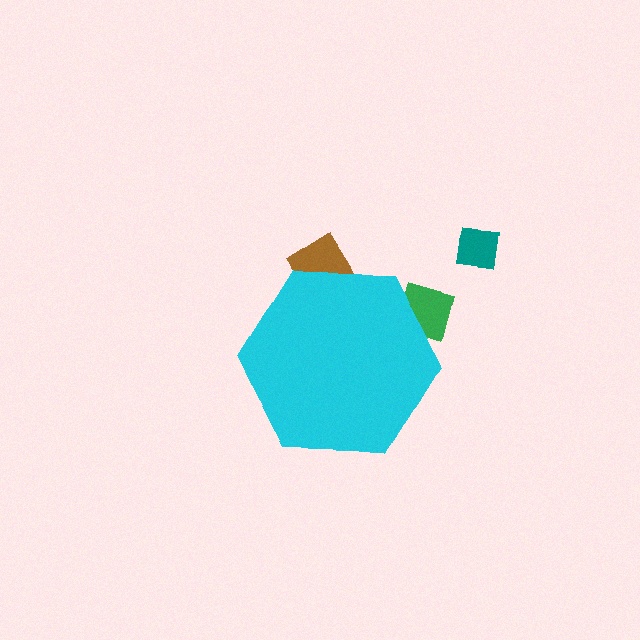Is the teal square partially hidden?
No, the teal square is fully visible.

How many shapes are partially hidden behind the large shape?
2 shapes are partially hidden.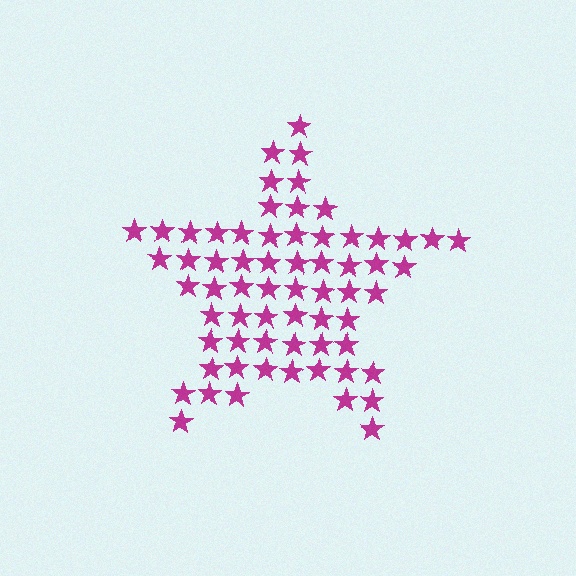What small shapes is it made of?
It is made of small stars.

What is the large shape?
The large shape is a star.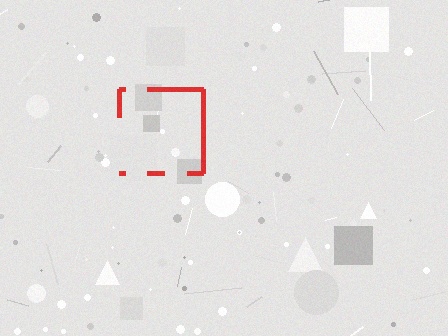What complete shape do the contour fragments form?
The contour fragments form a square.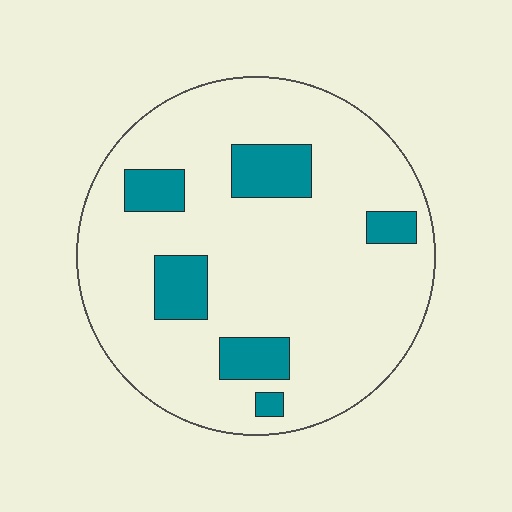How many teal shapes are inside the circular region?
6.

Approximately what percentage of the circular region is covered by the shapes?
Approximately 15%.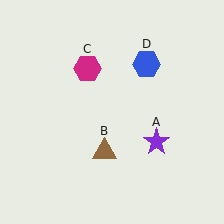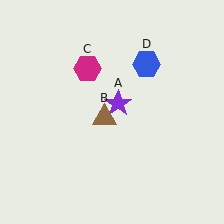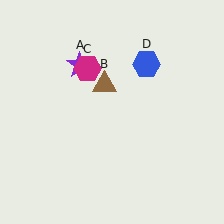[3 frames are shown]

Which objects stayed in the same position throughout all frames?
Magenta hexagon (object C) and blue hexagon (object D) remained stationary.